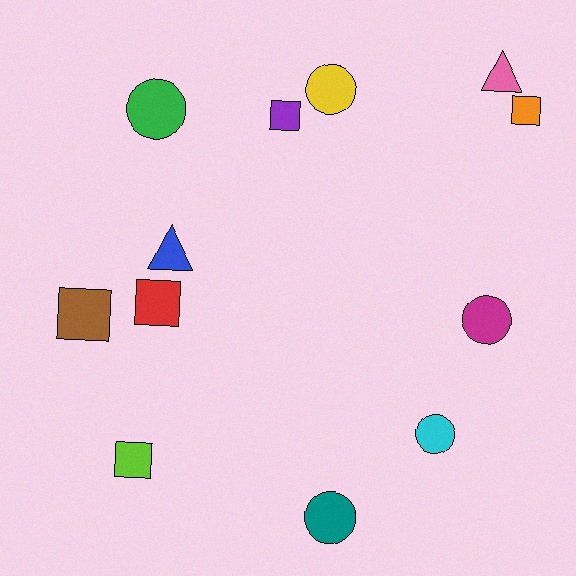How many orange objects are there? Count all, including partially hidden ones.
There is 1 orange object.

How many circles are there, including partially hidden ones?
There are 5 circles.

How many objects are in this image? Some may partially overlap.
There are 12 objects.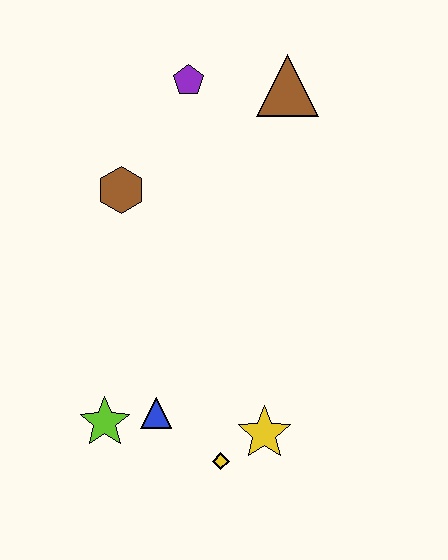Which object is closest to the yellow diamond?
The yellow star is closest to the yellow diamond.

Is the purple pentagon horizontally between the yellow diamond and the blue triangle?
Yes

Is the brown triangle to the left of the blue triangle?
No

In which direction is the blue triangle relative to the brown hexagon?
The blue triangle is below the brown hexagon.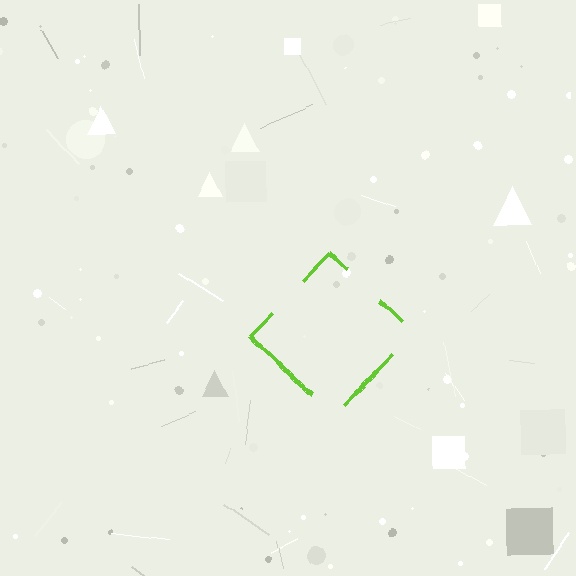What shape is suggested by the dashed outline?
The dashed outline suggests a diamond.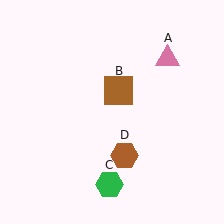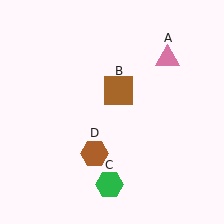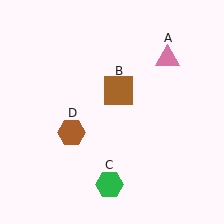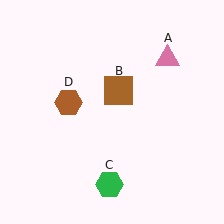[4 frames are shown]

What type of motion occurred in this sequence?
The brown hexagon (object D) rotated clockwise around the center of the scene.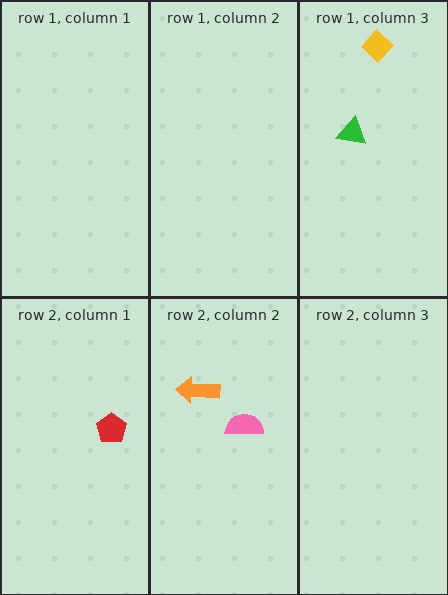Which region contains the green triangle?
The row 1, column 3 region.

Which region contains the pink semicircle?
The row 2, column 2 region.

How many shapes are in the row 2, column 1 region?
1.